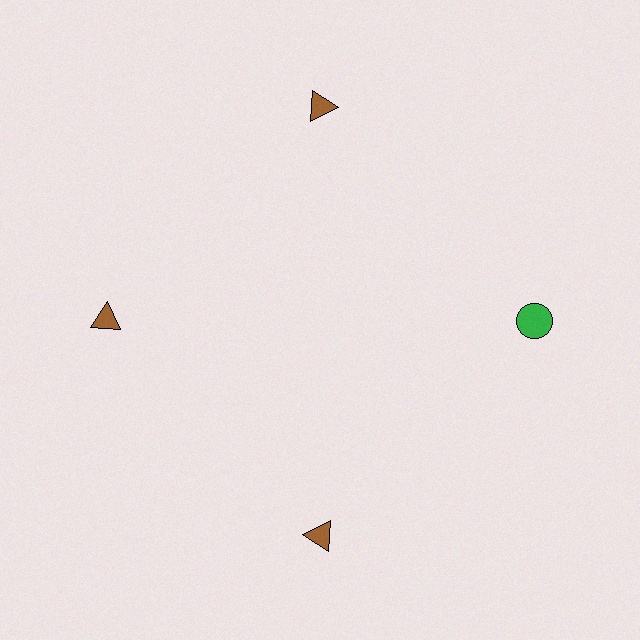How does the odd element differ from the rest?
It differs in both color (green instead of brown) and shape (circle instead of triangle).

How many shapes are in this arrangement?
There are 4 shapes arranged in a ring pattern.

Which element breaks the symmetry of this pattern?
The green circle at roughly the 3 o'clock position breaks the symmetry. All other shapes are brown triangles.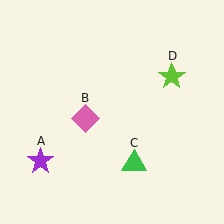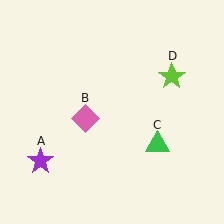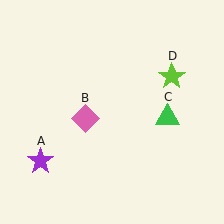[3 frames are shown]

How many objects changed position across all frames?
1 object changed position: green triangle (object C).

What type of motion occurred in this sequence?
The green triangle (object C) rotated counterclockwise around the center of the scene.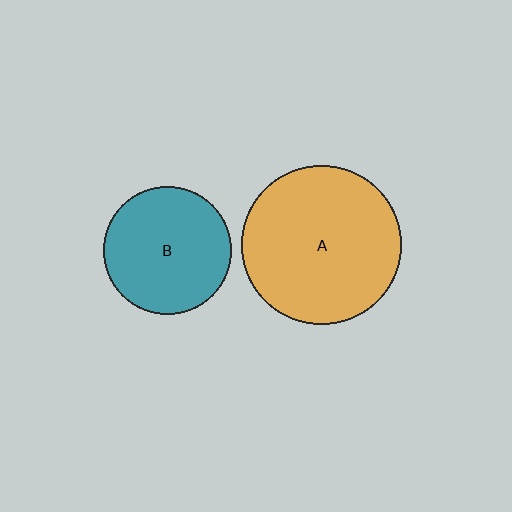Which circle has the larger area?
Circle A (orange).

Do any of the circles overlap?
No, none of the circles overlap.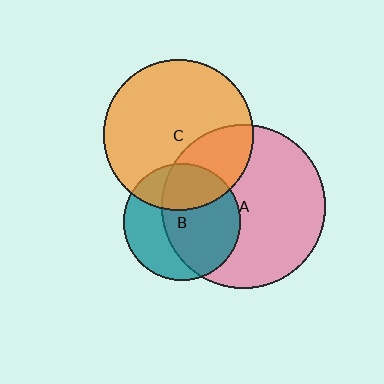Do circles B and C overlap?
Yes.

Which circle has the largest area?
Circle A (pink).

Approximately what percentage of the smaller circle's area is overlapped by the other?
Approximately 30%.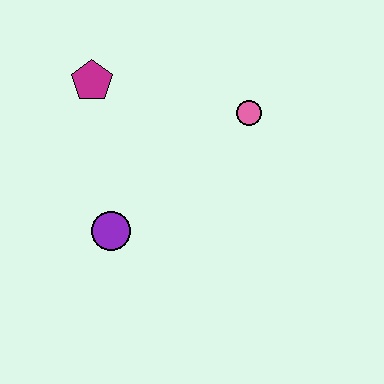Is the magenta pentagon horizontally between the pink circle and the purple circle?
No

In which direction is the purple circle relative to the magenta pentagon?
The purple circle is below the magenta pentagon.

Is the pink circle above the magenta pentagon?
No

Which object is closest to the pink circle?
The magenta pentagon is closest to the pink circle.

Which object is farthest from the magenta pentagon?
The pink circle is farthest from the magenta pentagon.